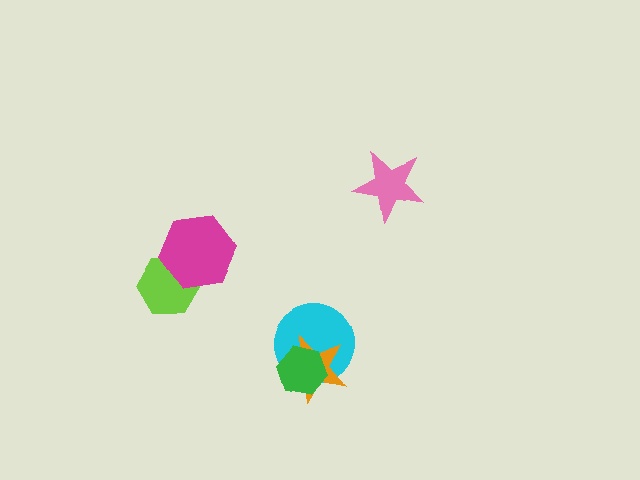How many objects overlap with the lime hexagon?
1 object overlaps with the lime hexagon.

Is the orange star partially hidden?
Yes, it is partially covered by another shape.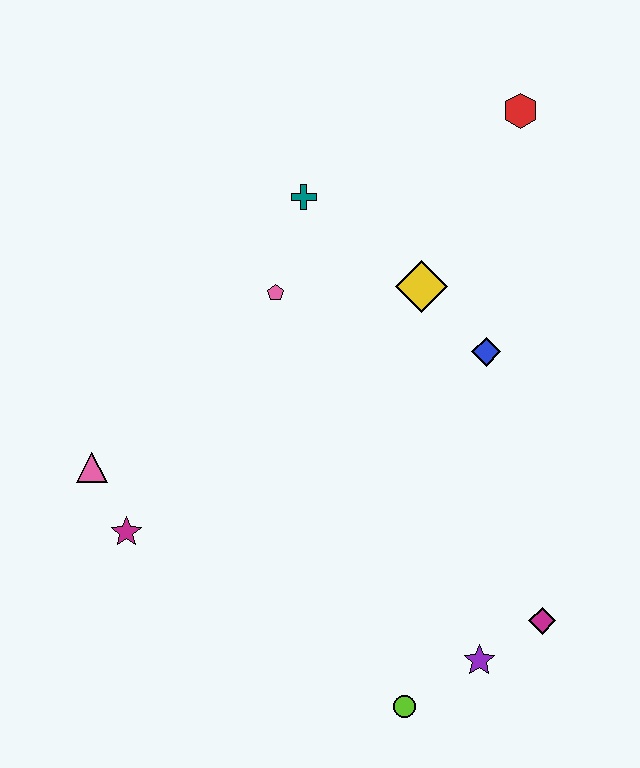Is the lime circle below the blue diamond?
Yes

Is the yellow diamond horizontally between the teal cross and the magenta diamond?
Yes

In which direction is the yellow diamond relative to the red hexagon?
The yellow diamond is below the red hexagon.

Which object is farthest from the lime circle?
The red hexagon is farthest from the lime circle.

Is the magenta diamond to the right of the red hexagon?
Yes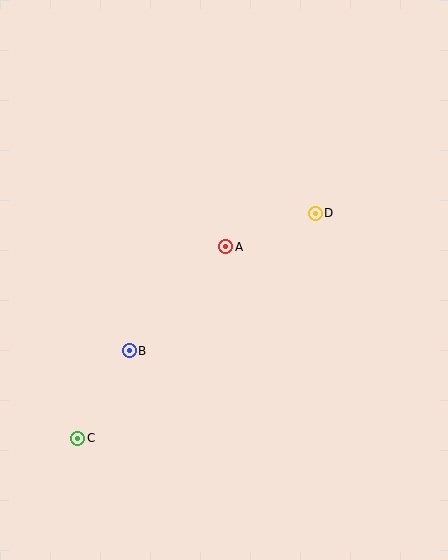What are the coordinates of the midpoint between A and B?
The midpoint between A and B is at (177, 299).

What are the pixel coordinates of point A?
Point A is at (226, 247).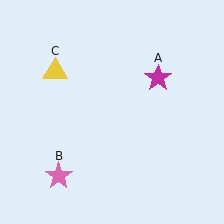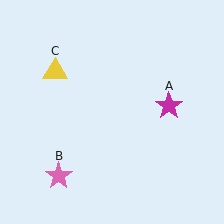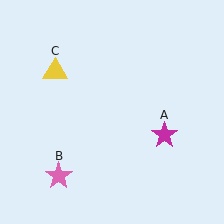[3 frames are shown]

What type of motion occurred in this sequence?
The magenta star (object A) rotated clockwise around the center of the scene.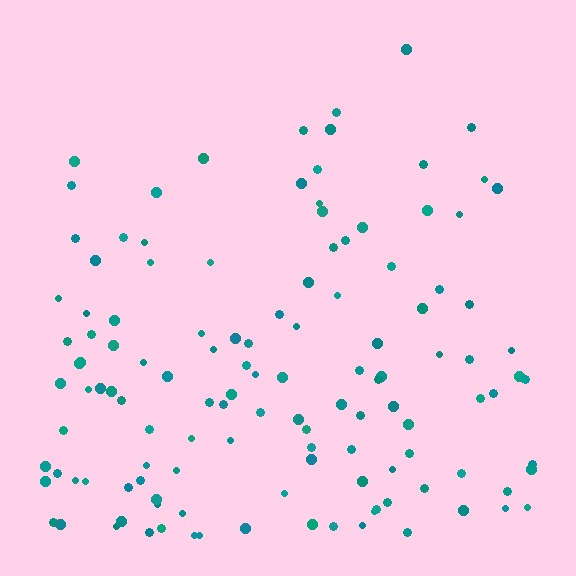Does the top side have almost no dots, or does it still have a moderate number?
Still a moderate number, just noticeably fewer than the bottom.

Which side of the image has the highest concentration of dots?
The bottom.